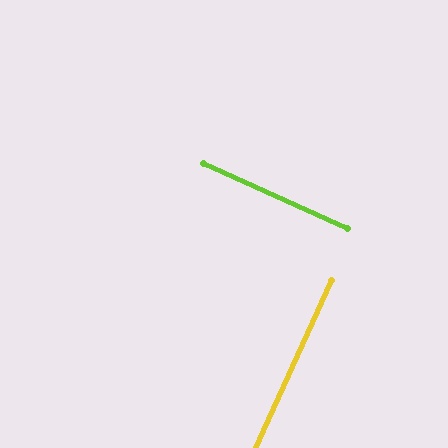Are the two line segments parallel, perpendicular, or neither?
Perpendicular — they meet at approximately 89°.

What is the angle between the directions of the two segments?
Approximately 89 degrees.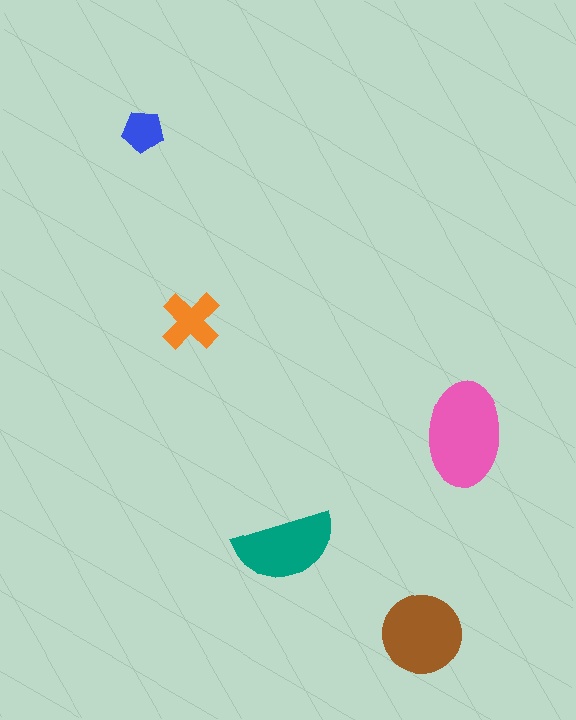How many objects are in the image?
There are 5 objects in the image.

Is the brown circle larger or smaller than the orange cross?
Larger.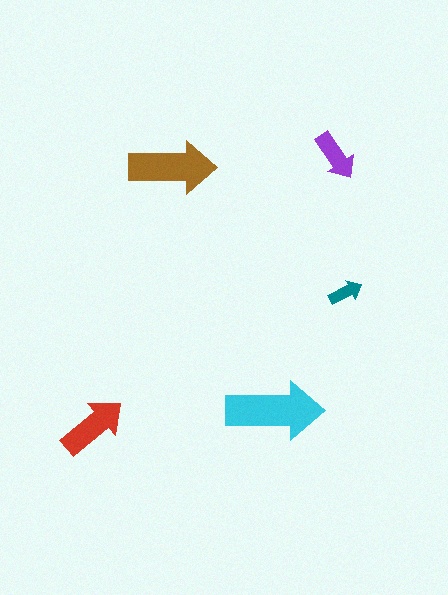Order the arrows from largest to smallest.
the cyan one, the brown one, the red one, the purple one, the teal one.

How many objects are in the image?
There are 5 objects in the image.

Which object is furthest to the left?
The red arrow is leftmost.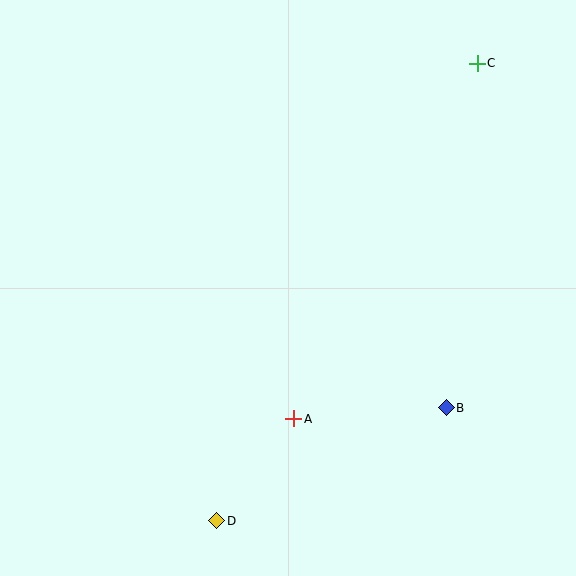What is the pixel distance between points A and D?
The distance between A and D is 128 pixels.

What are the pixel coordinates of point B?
Point B is at (446, 408).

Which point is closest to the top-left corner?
Point C is closest to the top-left corner.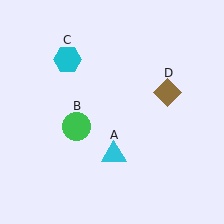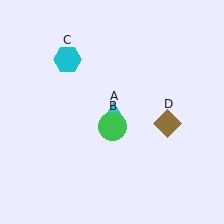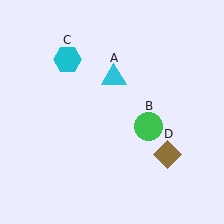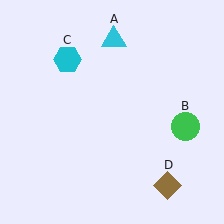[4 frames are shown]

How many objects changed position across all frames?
3 objects changed position: cyan triangle (object A), green circle (object B), brown diamond (object D).